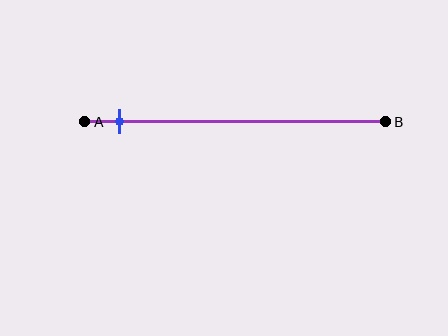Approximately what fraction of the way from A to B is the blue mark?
The blue mark is approximately 10% of the way from A to B.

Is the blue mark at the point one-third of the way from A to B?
No, the mark is at about 10% from A, not at the 33% one-third point.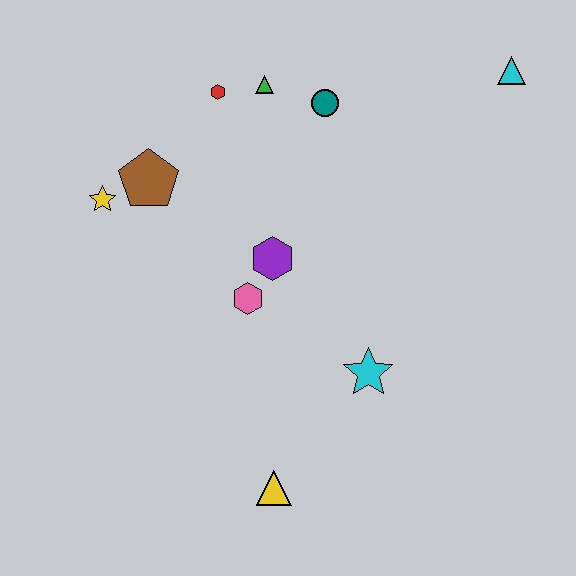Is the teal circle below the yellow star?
No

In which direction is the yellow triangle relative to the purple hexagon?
The yellow triangle is below the purple hexagon.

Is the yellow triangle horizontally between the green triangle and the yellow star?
No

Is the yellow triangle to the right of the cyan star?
No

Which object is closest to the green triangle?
The red hexagon is closest to the green triangle.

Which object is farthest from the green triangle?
The yellow triangle is farthest from the green triangle.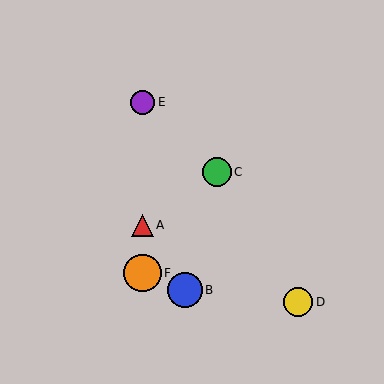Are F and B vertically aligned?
No, F is at x≈143 and B is at x≈185.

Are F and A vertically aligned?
Yes, both are at x≈143.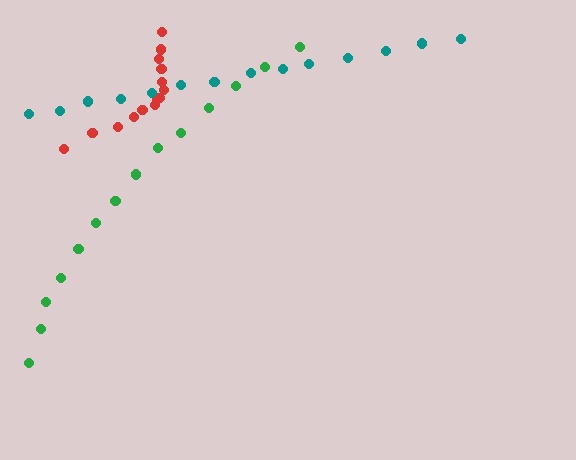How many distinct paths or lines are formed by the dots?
There are 3 distinct paths.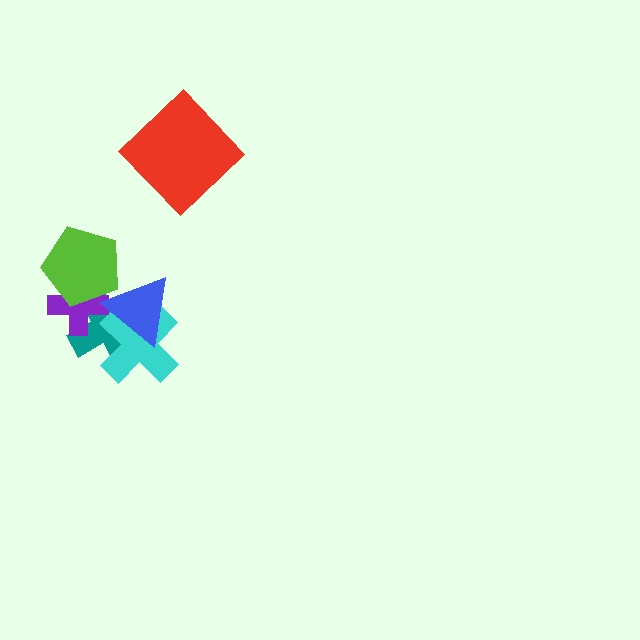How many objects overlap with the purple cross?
3 objects overlap with the purple cross.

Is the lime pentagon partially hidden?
No, no other shape covers it.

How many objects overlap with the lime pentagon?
3 objects overlap with the lime pentagon.